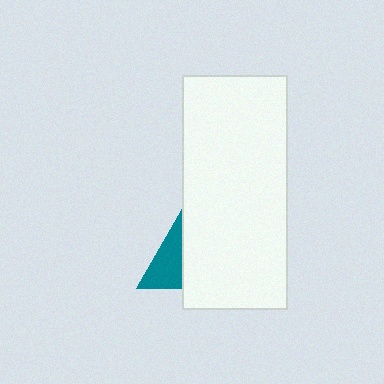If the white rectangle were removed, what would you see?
You would see the complete teal triangle.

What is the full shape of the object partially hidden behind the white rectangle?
The partially hidden object is a teal triangle.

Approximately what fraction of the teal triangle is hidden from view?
Roughly 69% of the teal triangle is hidden behind the white rectangle.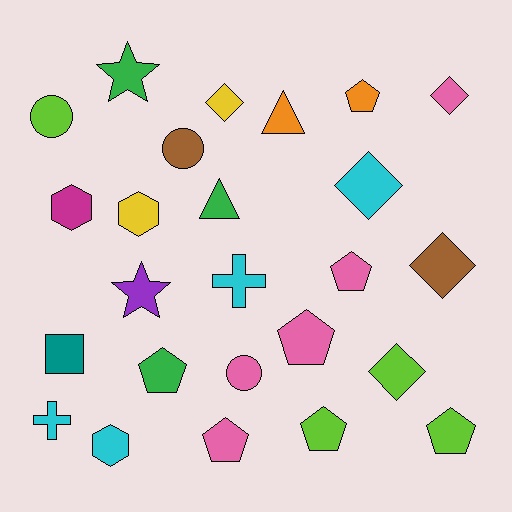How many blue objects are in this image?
There are no blue objects.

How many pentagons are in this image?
There are 7 pentagons.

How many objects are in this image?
There are 25 objects.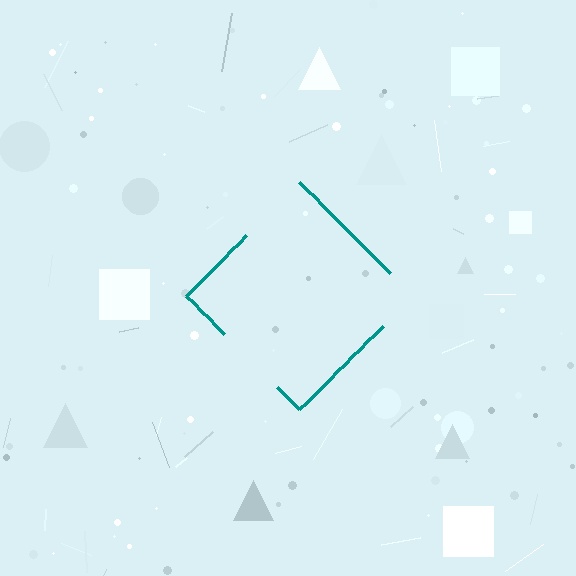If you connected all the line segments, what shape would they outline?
They would outline a diamond.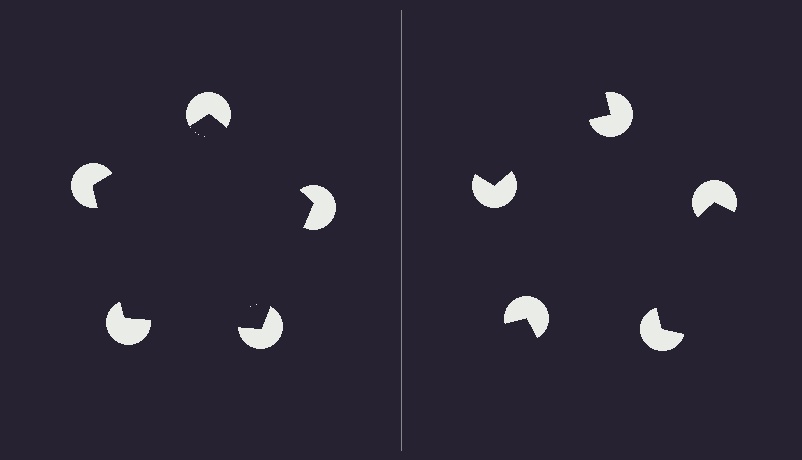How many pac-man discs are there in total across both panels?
10 — 5 on each side.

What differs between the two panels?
The pac-man discs are positioned identically on both sides; only the wedge orientations differ. On the left they align to a pentagon; on the right they are misaligned.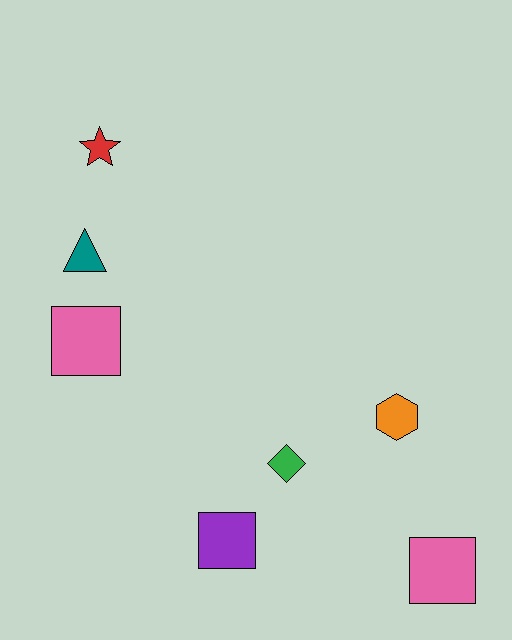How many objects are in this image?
There are 7 objects.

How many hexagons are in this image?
There is 1 hexagon.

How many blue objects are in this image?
There are no blue objects.